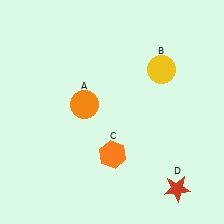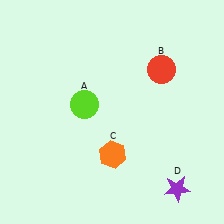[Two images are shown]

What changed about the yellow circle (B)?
In Image 1, B is yellow. In Image 2, it changed to red.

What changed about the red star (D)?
In Image 1, D is red. In Image 2, it changed to purple.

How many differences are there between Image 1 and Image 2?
There are 3 differences between the two images.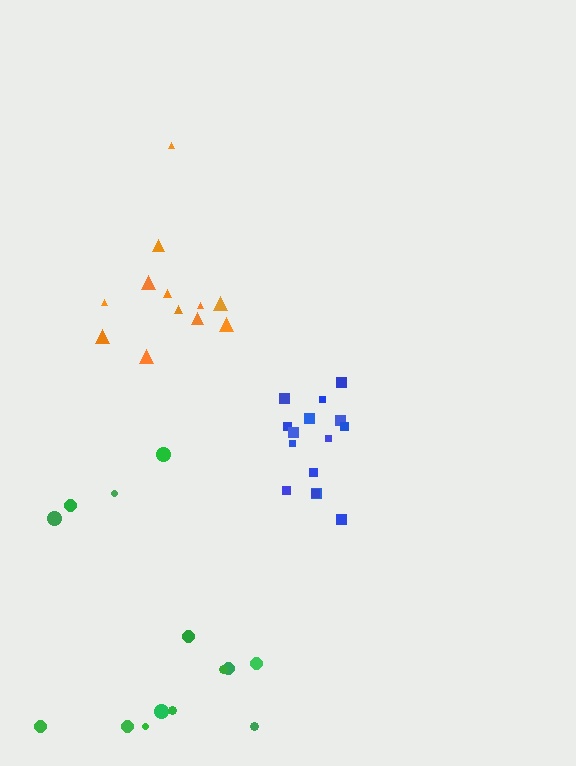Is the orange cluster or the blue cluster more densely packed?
Blue.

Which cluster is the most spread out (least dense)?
Green.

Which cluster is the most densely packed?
Blue.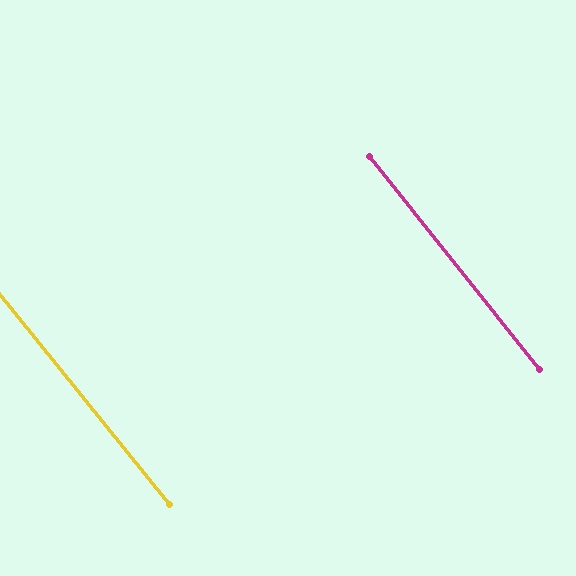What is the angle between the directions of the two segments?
Approximately 0 degrees.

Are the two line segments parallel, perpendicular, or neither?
Parallel — their directions differ by only 0.4°.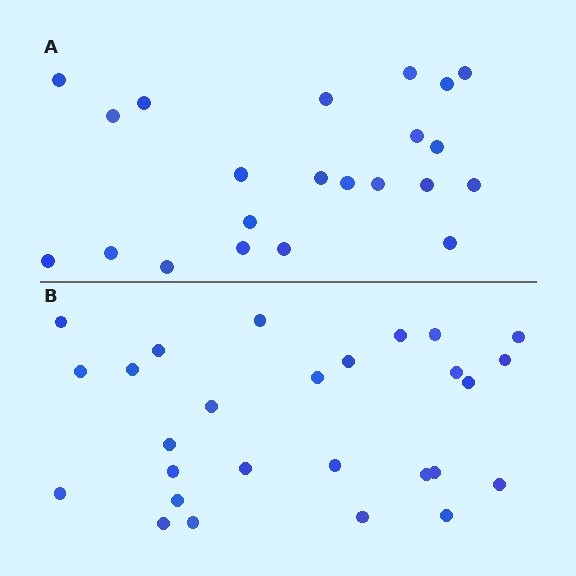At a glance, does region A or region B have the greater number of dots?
Region B (the bottom region) has more dots.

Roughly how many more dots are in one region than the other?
Region B has about 5 more dots than region A.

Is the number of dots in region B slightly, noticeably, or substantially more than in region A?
Region B has only slightly more — the two regions are fairly close. The ratio is roughly 1.2 to 1.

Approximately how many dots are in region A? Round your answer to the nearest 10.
About 20 dots. (The exact count is 22, which rounds to 20.)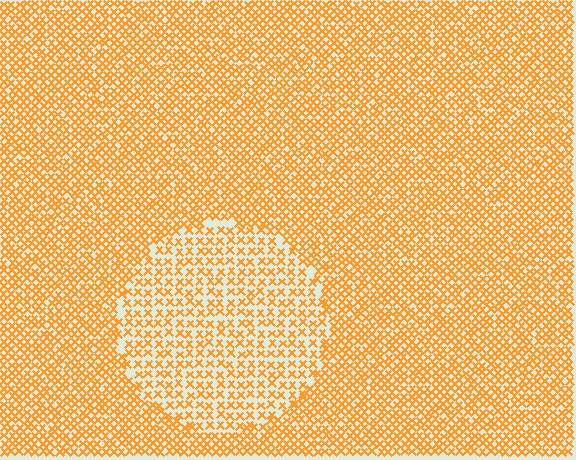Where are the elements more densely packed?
The elements are more densely packed outside the circle boundary.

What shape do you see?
I see a circle.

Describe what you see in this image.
The image contains small orange elements arranged at two different densities. A circle-shaped region is visible where the elements are less densely packed than the surrounding area.